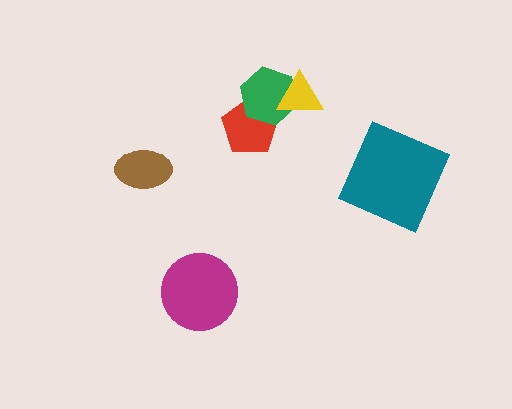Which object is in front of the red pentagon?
The green hexagon is in front of the red pentagon.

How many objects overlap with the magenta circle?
0 objects overlap with the magenta circle.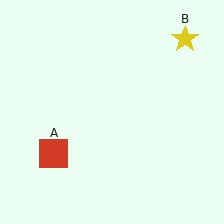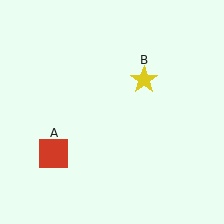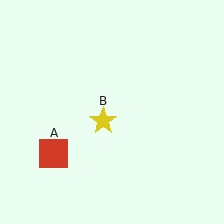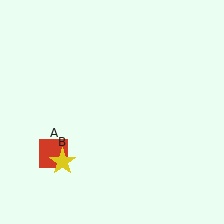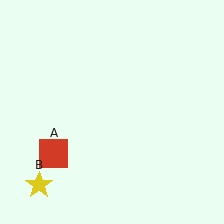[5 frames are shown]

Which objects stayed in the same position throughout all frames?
Red square (object A) remained stationary.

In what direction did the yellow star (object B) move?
The yellow star (object B) moved down and to the left.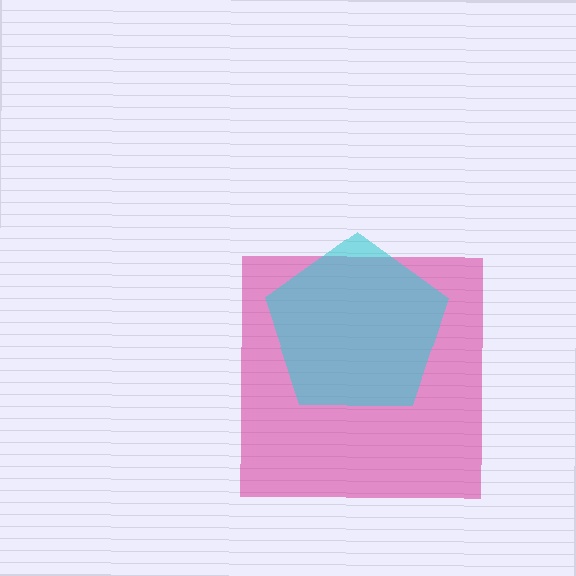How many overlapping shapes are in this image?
There are 2 overlapping shapes in the image.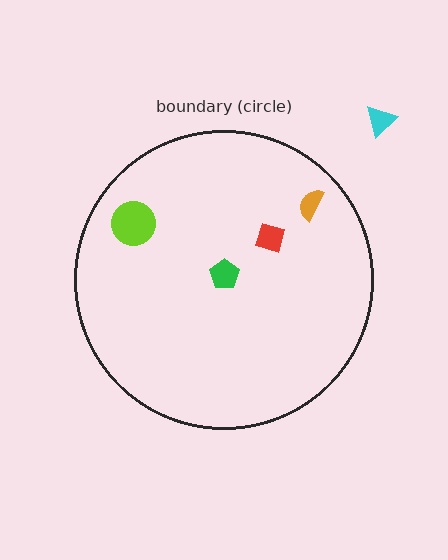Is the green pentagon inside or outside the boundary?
Inside.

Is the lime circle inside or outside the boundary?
Inside.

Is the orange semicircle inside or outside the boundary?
Inside.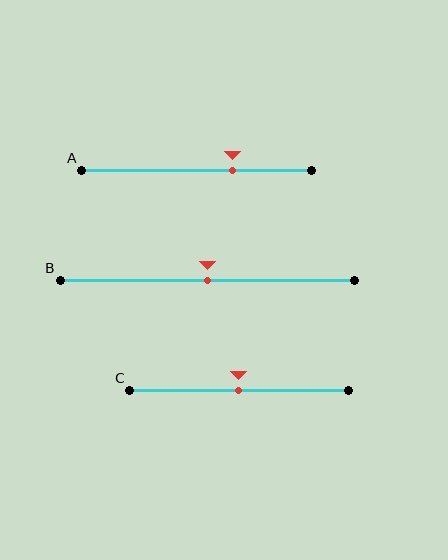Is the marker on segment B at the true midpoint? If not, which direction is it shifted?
Yes, the marker on segment B is at the true midpoint.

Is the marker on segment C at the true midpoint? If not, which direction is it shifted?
Yes, the marker on segment C is at the true midpoint.